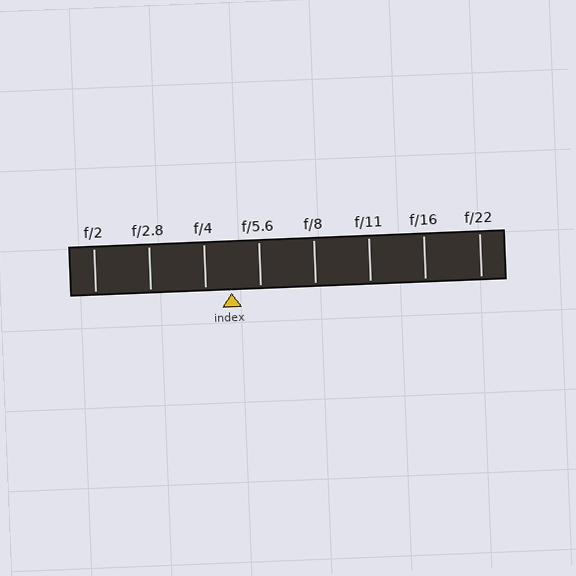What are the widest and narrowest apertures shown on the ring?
The widest aperture shown is f/2 and the narrowest is f/22.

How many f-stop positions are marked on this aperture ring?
There are 8 f-stop positions marked.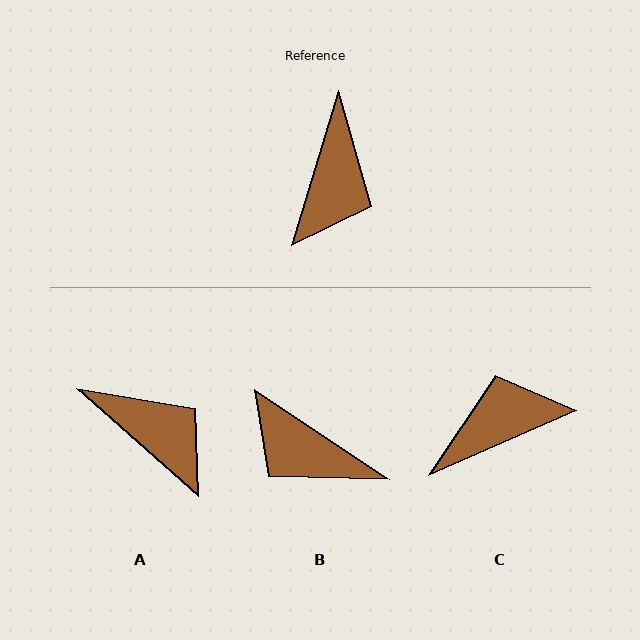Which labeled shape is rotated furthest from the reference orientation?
C, about 131 degrees away.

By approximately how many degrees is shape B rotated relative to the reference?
Approximately 107 degrees clockwise.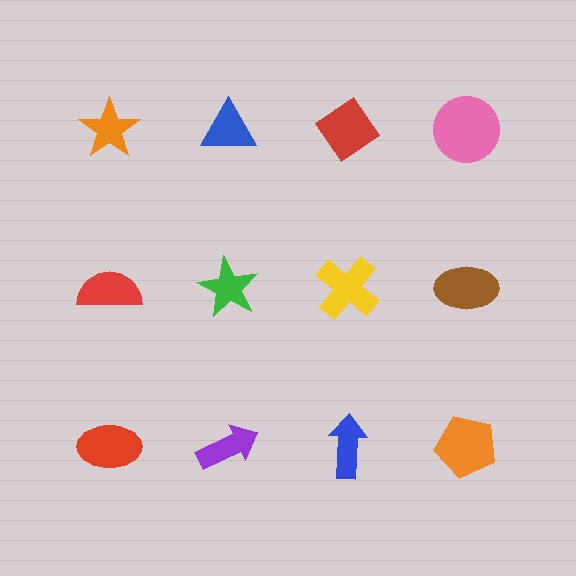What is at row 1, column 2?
A blue triangle.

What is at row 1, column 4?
A pink circle.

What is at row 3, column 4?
An orange pentagon.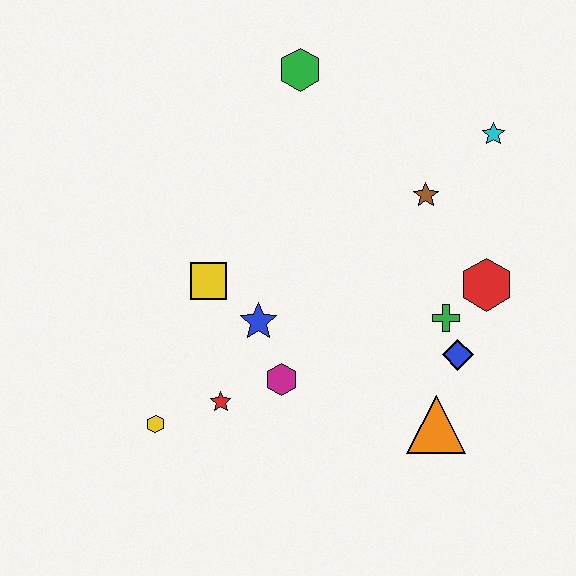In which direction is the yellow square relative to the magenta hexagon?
The yellow square is above the magenta hexagon.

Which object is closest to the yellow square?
The blue star is closest to the yellow square.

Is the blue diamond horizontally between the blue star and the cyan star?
Yes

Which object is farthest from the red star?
The cyan star is farthest from the red star.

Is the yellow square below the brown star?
Yes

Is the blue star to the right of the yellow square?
Yes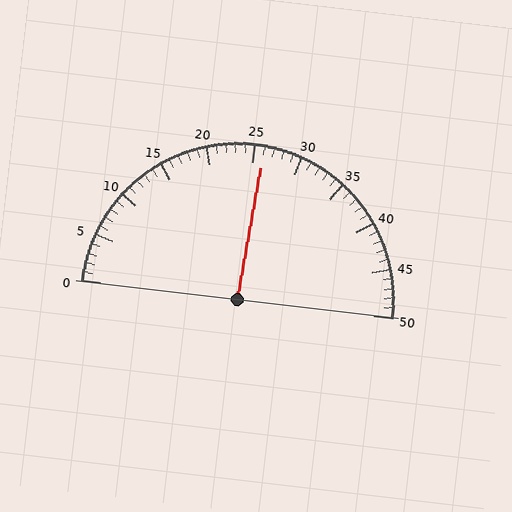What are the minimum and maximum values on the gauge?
The gauge ranges from 0 to 50.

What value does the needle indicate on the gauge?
The needle indicates approximately 26.